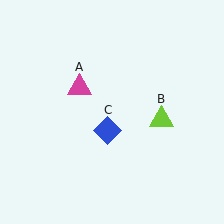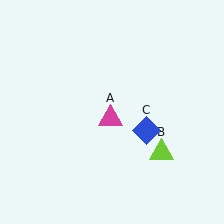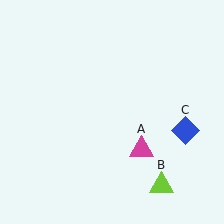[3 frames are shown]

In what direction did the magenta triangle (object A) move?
The magenta triangle (object A) moved down and to the right.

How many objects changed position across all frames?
3 objects changed position: magenta triangle (object A), lime triangle (object B), blue diamond (object C).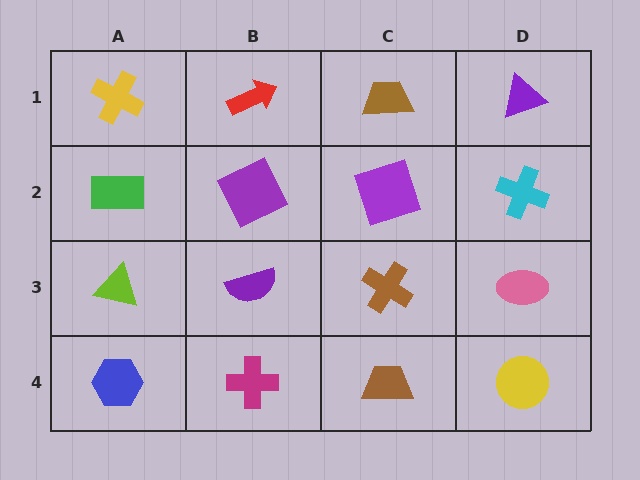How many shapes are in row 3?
4 shapes.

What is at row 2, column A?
A green rectangle.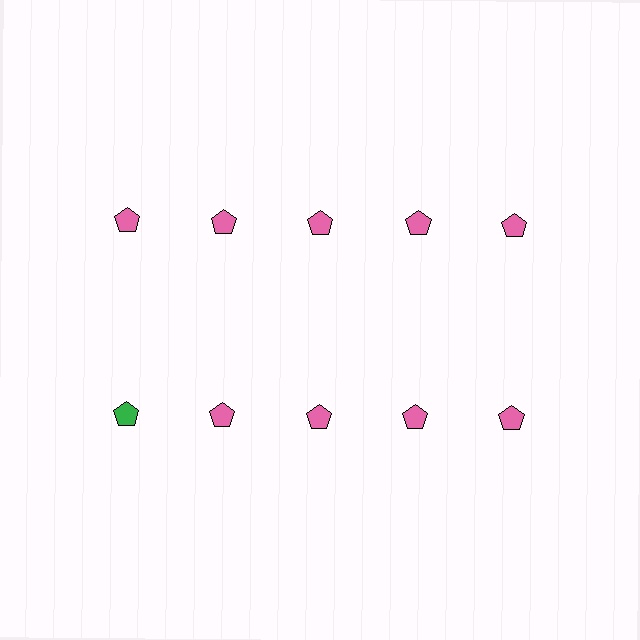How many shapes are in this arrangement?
There are 10 shapes arranged in a grid pattern.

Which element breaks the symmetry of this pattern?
The green pentagon in the second row, leftmost column breaks the symmetry. All other shapes are pink pentagons.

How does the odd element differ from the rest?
It has a different color: green instead of pink.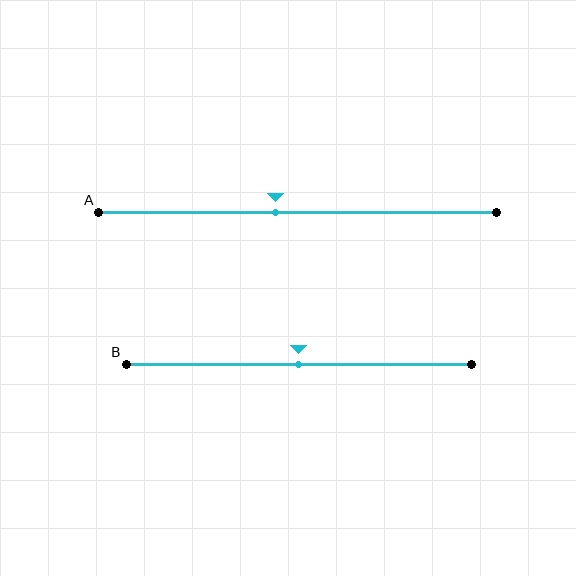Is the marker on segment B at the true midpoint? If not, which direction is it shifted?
Yes, the marker on segment B is at the true midpoint.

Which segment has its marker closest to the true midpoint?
Segment B has its marker closest to the true midpoint.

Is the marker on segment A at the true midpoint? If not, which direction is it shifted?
No, the marker on segment A is shifted to the left by about 5% of the segment length.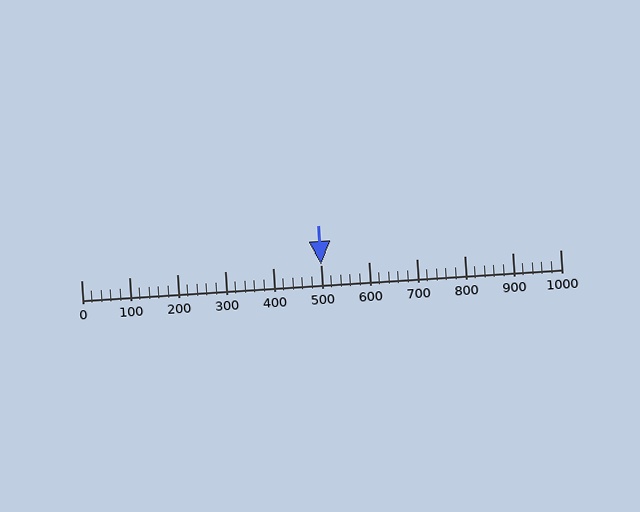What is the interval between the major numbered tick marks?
The major tick marks are spaced 100 units apart.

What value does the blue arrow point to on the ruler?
The blue arrow points to approximately 500.